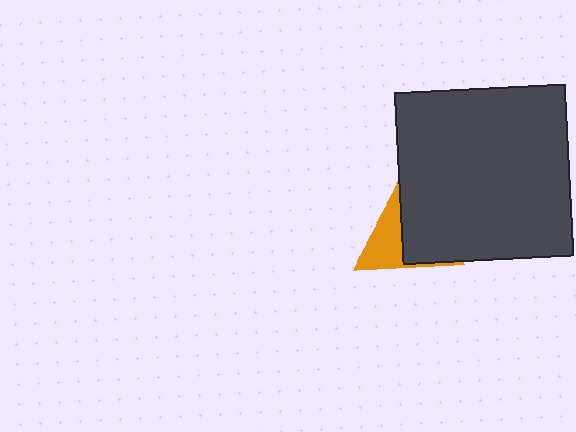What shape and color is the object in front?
The object in front is a dark gray square.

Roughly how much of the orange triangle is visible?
A small part of it is visible (roughly 42%).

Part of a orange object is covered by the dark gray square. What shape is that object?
It is a triangle.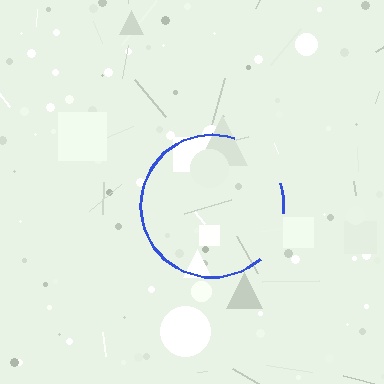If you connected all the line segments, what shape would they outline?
They would outline a circle.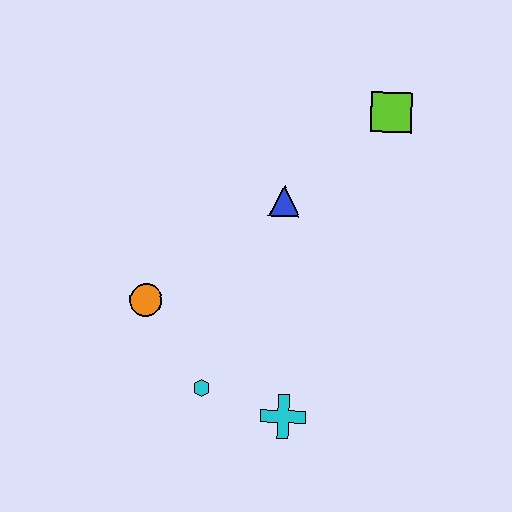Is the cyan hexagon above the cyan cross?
Yes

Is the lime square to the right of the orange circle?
Yes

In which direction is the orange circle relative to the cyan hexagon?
The orange circle is above the cyan hexagon.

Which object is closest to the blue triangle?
The lime square is closest to the blue triangle.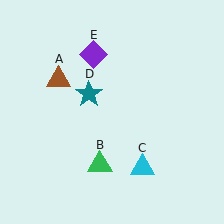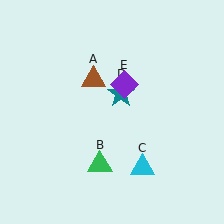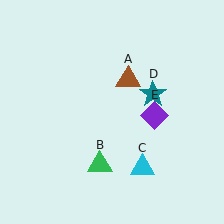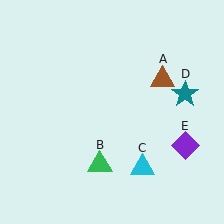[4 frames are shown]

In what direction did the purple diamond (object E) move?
The purple diamond (object E) moved down and to the right.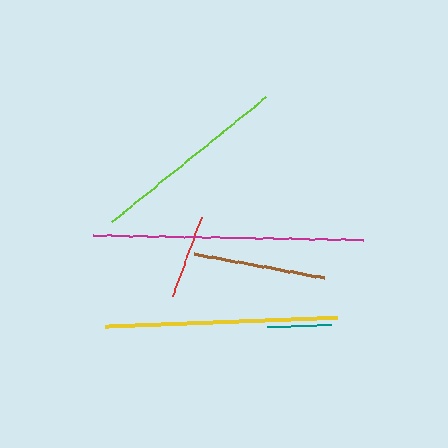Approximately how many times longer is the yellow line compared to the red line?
The yellow line is approximately 2.8 times the length of the red line.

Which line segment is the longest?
The magenta line is the longest at approximately 269 pixels.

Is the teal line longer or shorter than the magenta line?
The magenta line is longer than the teal line.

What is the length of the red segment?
The red segment is approximately 84 pixels long.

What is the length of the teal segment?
The teal segment is approximately 64 pixels long.